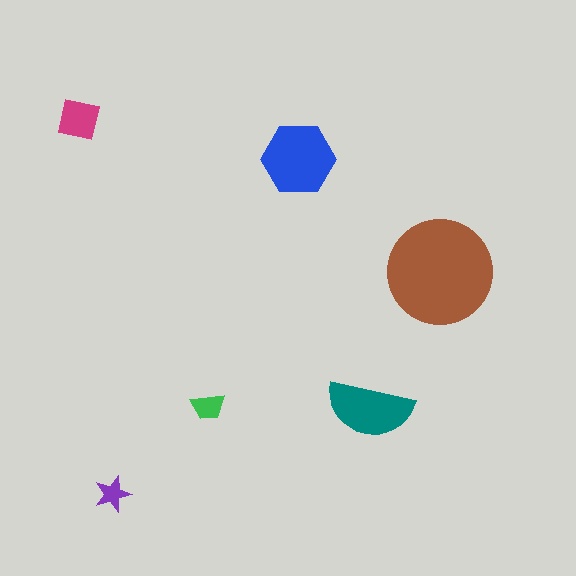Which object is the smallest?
The purple star.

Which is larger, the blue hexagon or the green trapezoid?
The blue hexagon.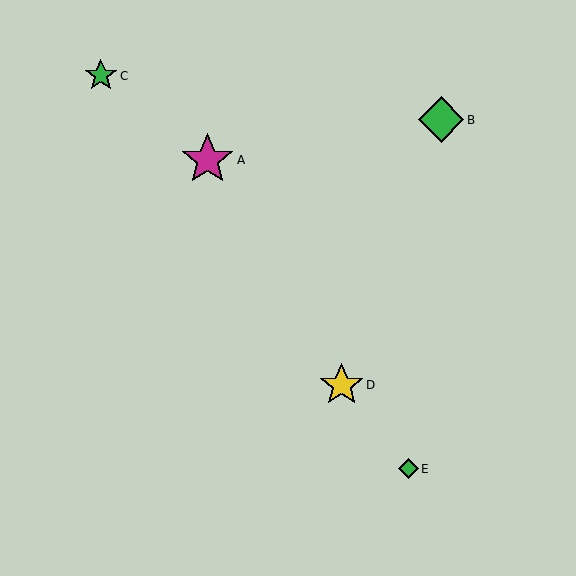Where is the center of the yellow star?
The center of the yellow star is at (342, 385).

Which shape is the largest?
The magenta star (labeled A) is the largest.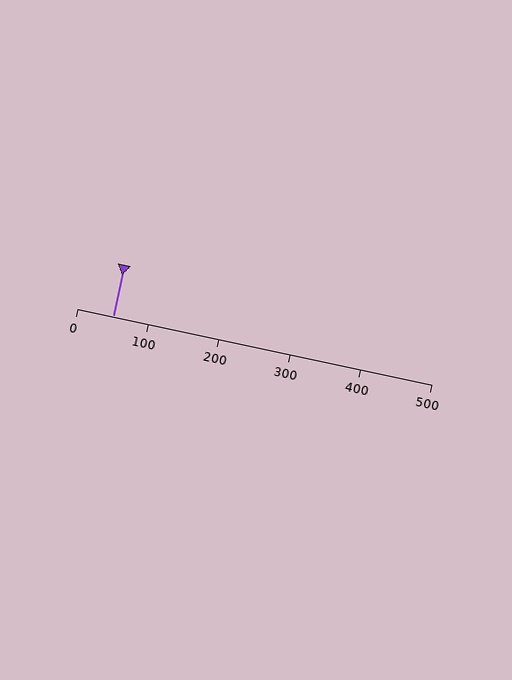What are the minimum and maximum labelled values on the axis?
The axis runs from 0 to 500.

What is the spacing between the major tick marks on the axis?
The major ticks are spaced 100 apart.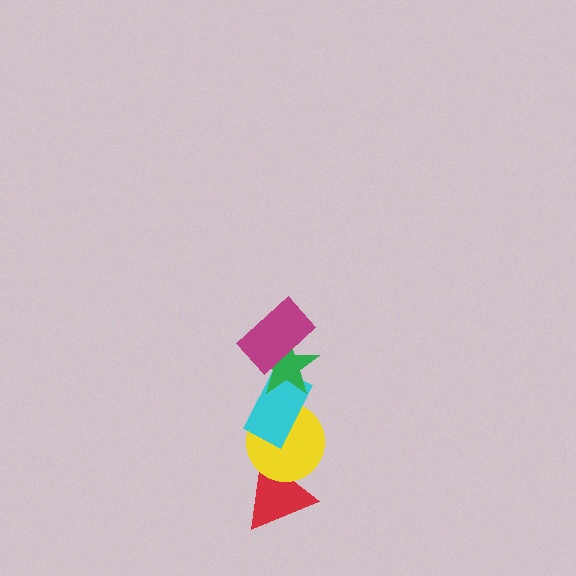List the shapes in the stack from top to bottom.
From top to bottom: the magenta rectangle, the green star, the cyan rectangle, the yellow circle, the red triangle.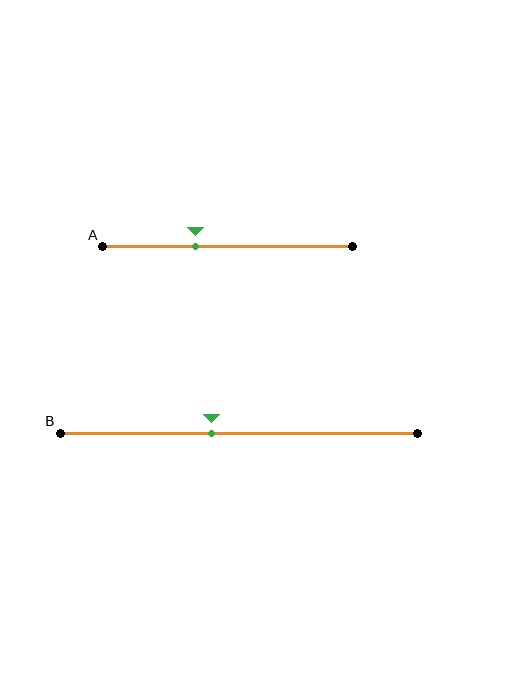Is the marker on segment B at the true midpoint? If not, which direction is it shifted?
No, the marker on segment B is shifted to the left by about 8% of the segment length.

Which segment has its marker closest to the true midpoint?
Segment B has its marker closest to the true midpoint.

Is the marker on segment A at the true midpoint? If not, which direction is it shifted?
No, the marker on segment A is shifted to the left by about 13% of the segment length.